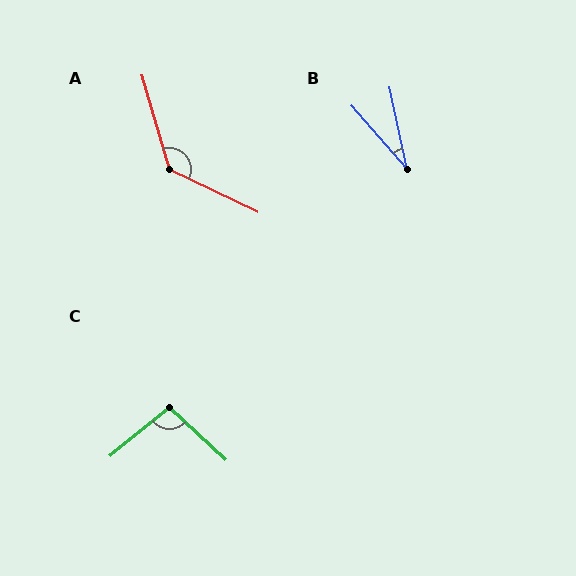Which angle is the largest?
A, at approximately 132 degrees.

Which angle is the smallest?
B, at approximately 29 degrees.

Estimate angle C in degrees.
Approximately 98 degrees.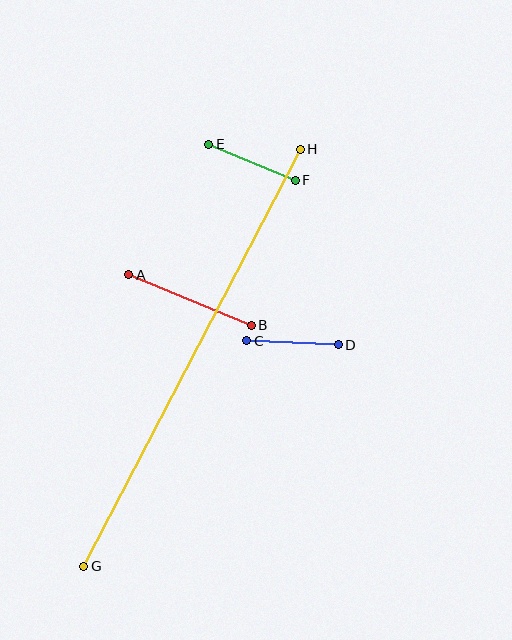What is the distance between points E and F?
The distance is approximately 94 pixels.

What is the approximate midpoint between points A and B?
The midpoint is at approximately (190, 300) pixels.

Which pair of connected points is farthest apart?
Points G and H are farthest apart.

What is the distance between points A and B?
The distance is approximately 133 pixels.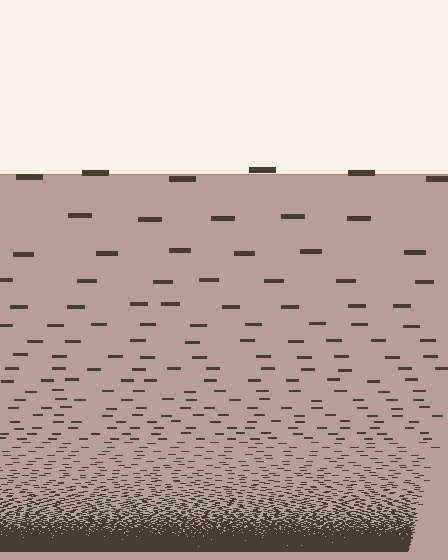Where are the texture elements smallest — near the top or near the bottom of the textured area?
Near the bottom.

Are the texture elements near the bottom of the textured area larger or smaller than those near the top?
Smaller. The gradient is inverted — elements near the bottom are smaller and denser.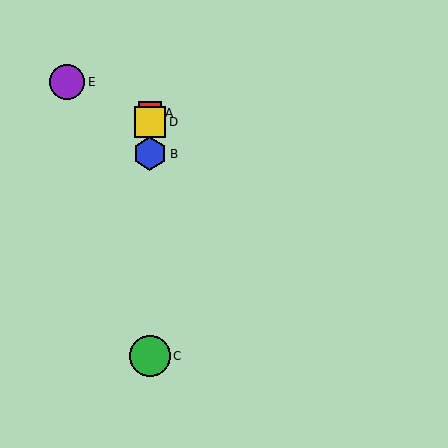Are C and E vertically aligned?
No, C is at x≈150 and E is at x≈67.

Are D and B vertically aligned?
Yes, both are at x≈150.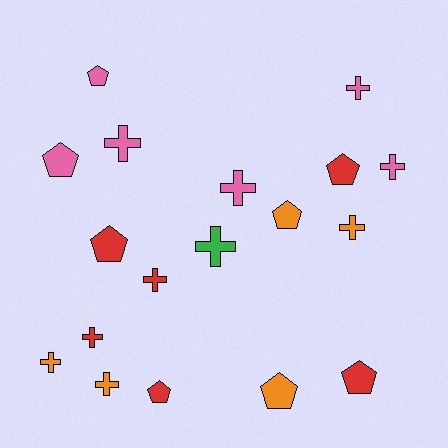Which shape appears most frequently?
Cross, with 10 objects.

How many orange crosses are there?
There are 3 orange crosses.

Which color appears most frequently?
Red, with 6 objects.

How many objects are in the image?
There are 18 objects.